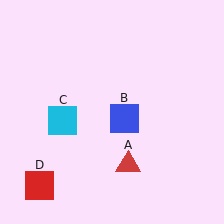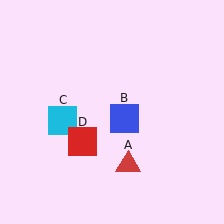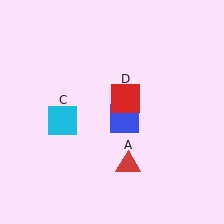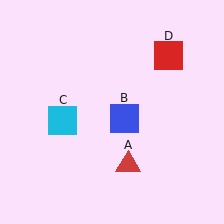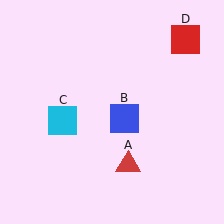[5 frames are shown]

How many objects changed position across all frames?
1 object changed position: red square (object D).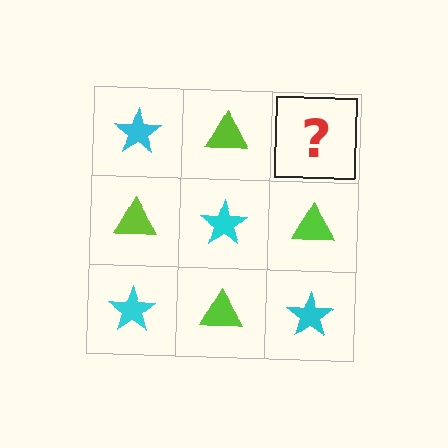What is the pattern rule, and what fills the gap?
The rule is that it alternates cyan star and lime triangle in a checkerboard pattern. The gap should be filled with a cyan star.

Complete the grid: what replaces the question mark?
The question mark should be replaced with a cyan star.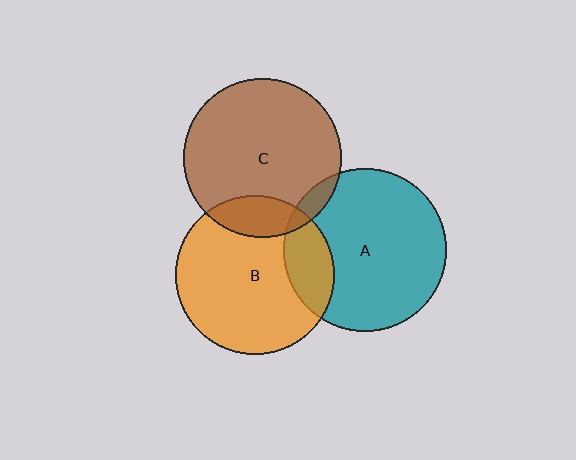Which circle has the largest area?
Circle A (teal).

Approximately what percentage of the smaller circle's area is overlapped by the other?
Approximately 15%.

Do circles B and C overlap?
Yes.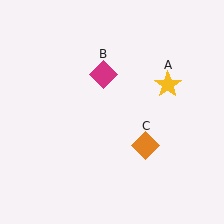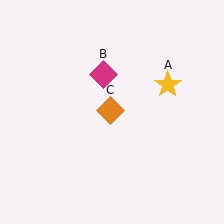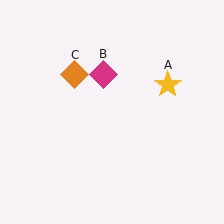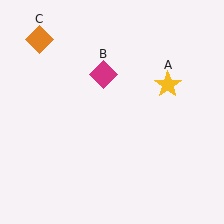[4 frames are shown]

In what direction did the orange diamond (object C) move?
The orange diamond (object C) moved up and to the left.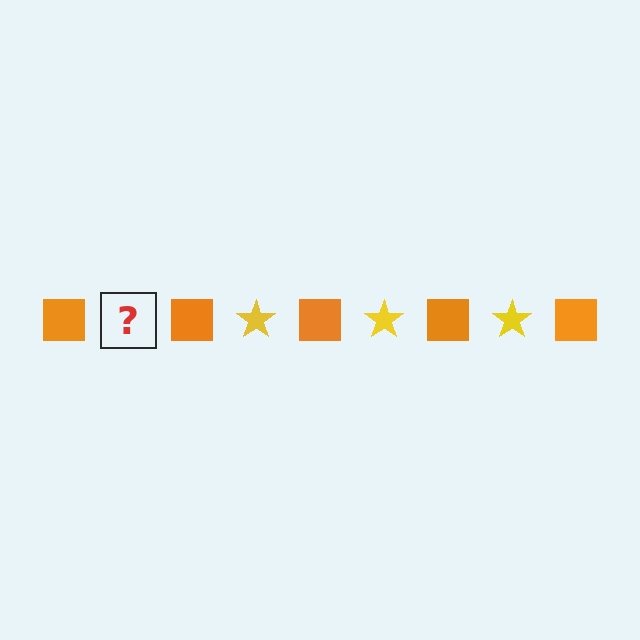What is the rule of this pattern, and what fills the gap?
The rule is that the pattern alternates between orange square and yellow star. The gap should be filled with a yellow star.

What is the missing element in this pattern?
The missing element is a yellow star.